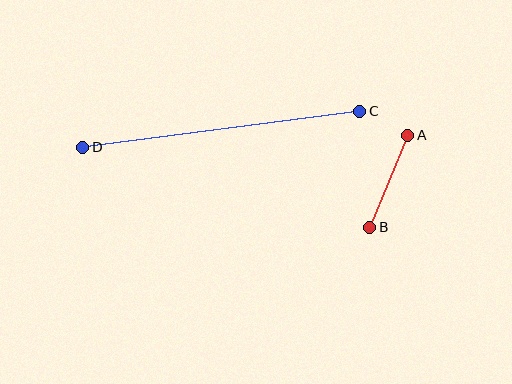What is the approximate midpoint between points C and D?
The midpoint is at approximately (221, 129) pixels.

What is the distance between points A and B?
The distance is approximately 100 pixels.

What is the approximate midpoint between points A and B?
The midpoint is at approximately (389, 181) pixels.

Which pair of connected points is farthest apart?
Points C and D are farthest apart.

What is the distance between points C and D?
The distance is approximately 280 pixels.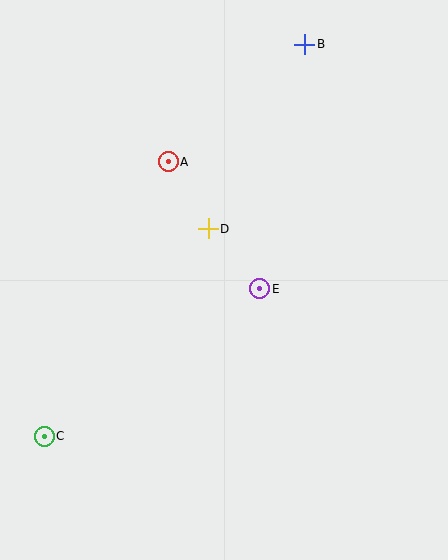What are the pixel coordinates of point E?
Point E is at (260, 289).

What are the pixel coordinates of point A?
Point A is at (168, 162).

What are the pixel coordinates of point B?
Point B is at (305, 44).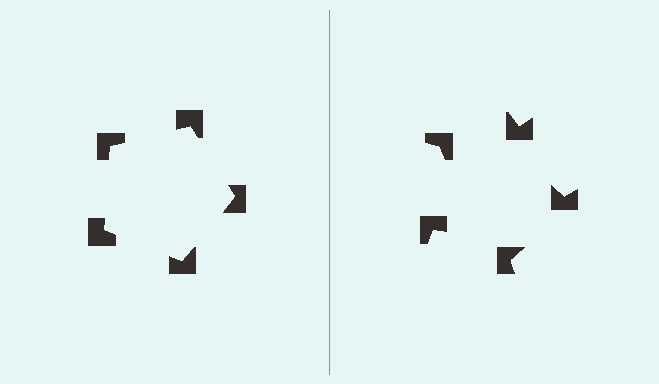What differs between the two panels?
The notched squares are positioned identically on both sides; only the wedge orientations differ. On the left they align to a pentagon; on the right they are misaligned.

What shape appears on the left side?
An illusory pentagon.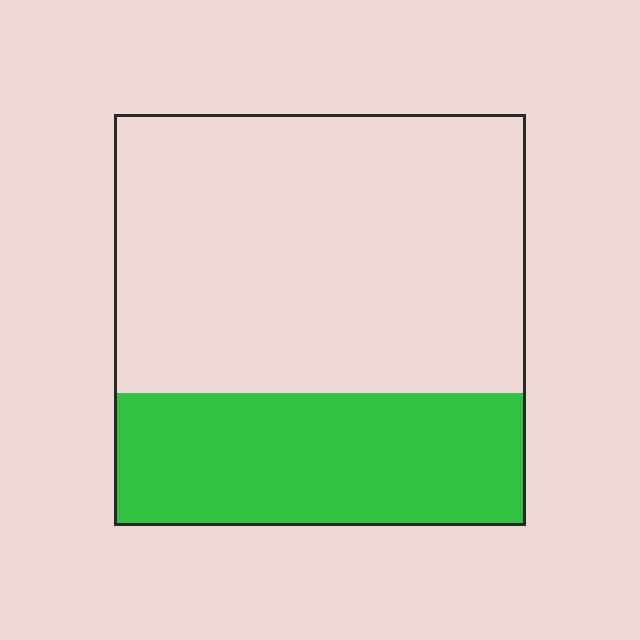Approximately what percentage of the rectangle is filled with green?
Approximately 30%.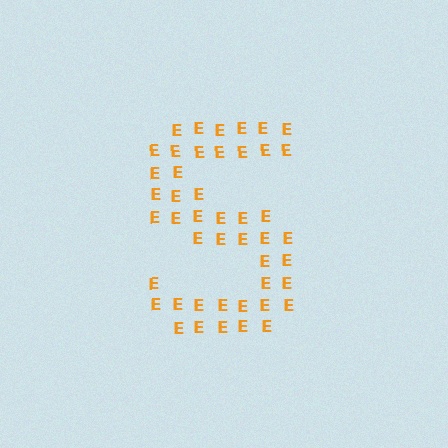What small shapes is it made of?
It is made of small letter E's.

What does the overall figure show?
The overall figure shows the letter S.